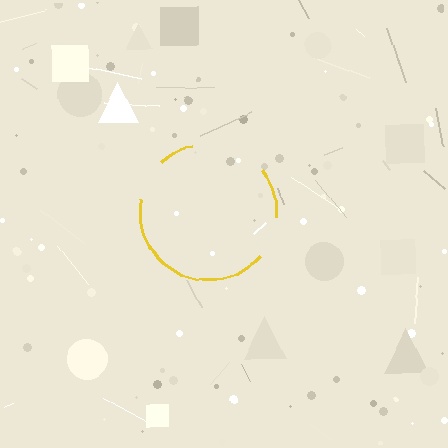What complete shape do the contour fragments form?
The contour fragments form a circle.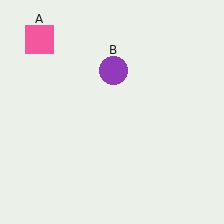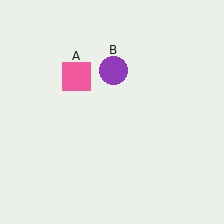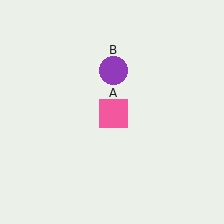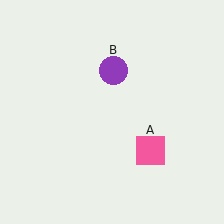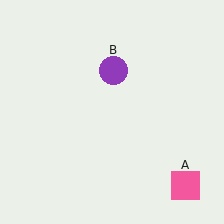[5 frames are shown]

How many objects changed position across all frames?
1 object changed position: pink square (object A).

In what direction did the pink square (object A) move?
The pink square (object A) moved down and to the right.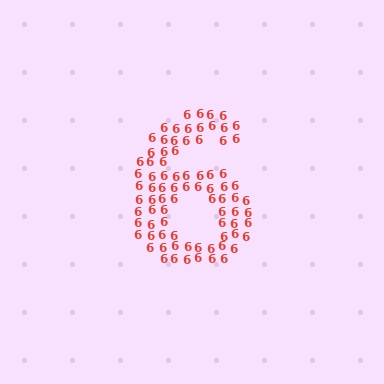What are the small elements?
The small elements are digit 6's.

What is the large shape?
The large shape is the digit 6.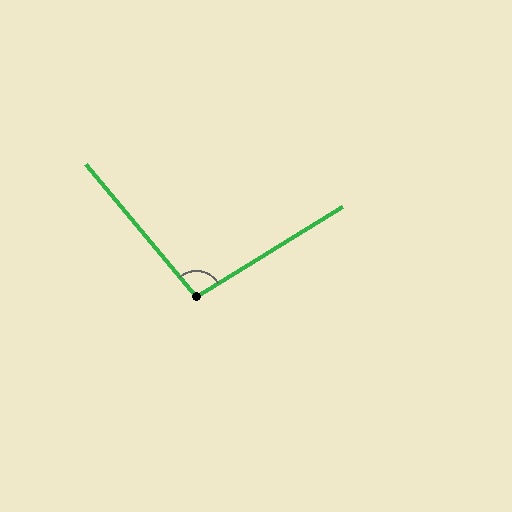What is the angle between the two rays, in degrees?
Approximately 98 degrees.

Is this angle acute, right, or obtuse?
It is obtuse.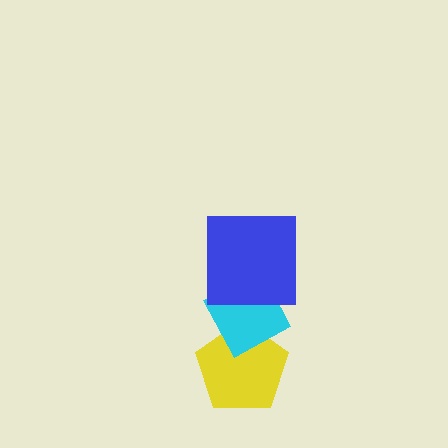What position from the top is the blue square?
The blue square is 1st from the top.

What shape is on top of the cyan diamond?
The blue square is on top of the cyan diamond.